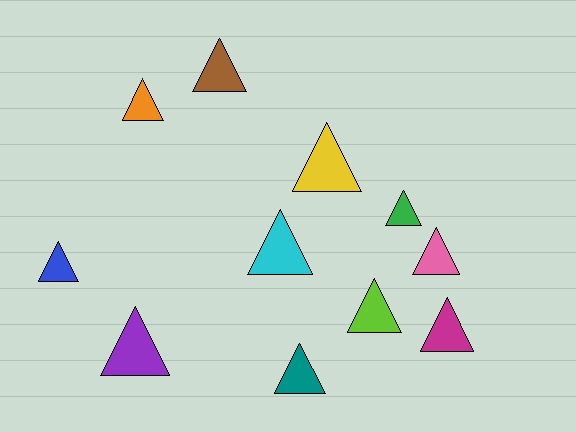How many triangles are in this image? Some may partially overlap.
There are 11 triangles.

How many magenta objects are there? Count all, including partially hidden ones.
There is 1 magenta object.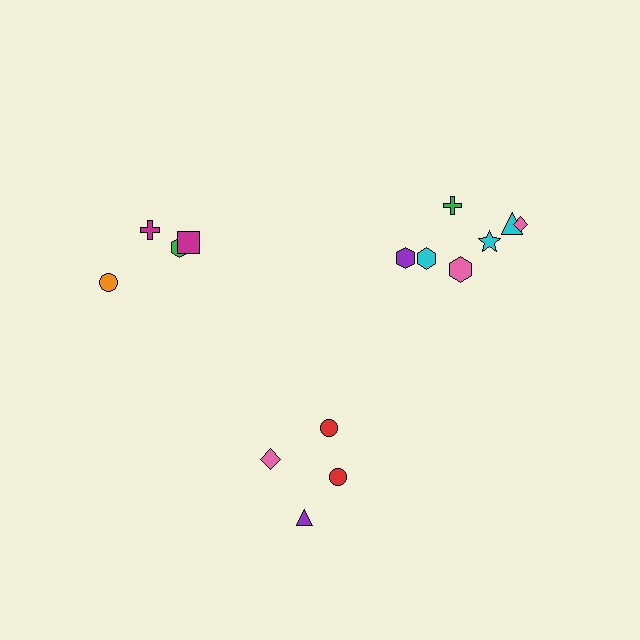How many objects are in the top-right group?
There are 7 objects.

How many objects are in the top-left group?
There are 4 objects.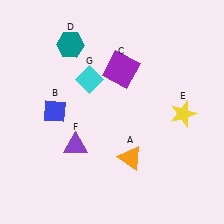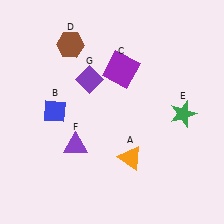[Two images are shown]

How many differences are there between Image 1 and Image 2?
There are 3 differences between the two images.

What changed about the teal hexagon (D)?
In Image 1, D is teal. In Image 2, it changed to brown.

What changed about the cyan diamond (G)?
In Image 1, G is cyan. In Image 2, it changed to purple.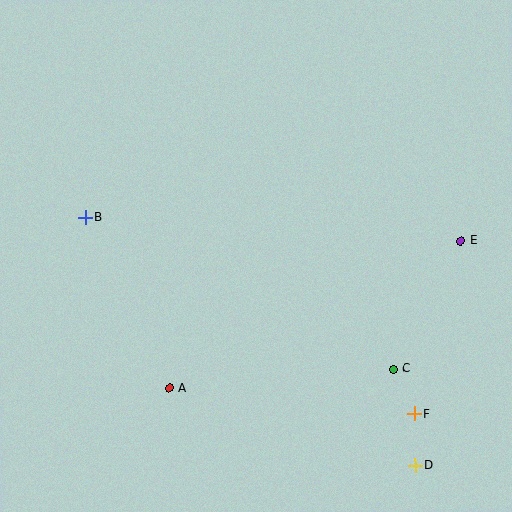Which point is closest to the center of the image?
Point A at (170, 388) is closest to the center.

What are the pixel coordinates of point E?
Point E is at (461, 241).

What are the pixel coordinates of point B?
Point B is at (86, 217).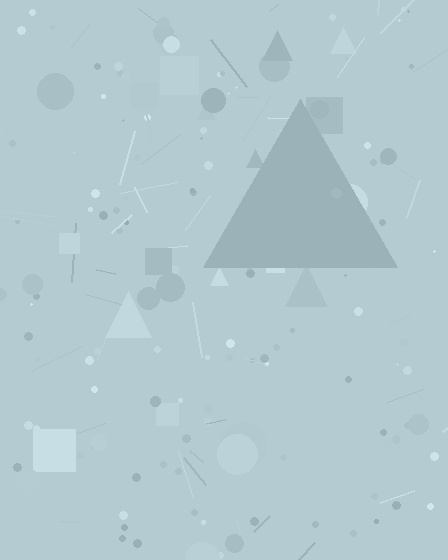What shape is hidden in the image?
A triangle is hidden in the image.